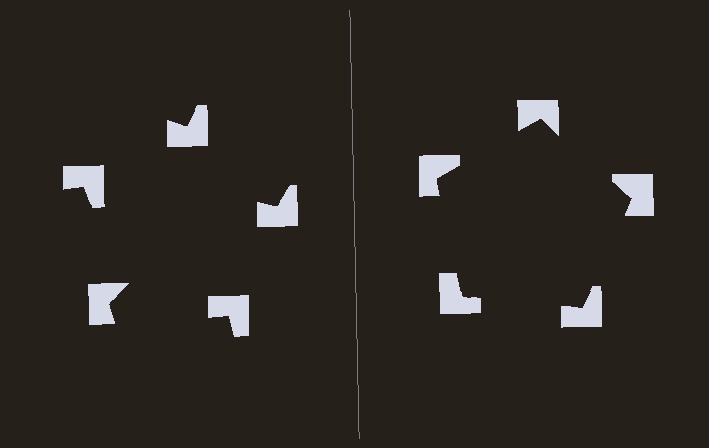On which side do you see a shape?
An illusory pentagon appears on the right side. On the left side the wedge cuts are rotated, so no coherent shape forms.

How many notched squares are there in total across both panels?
10 — 5 on each side.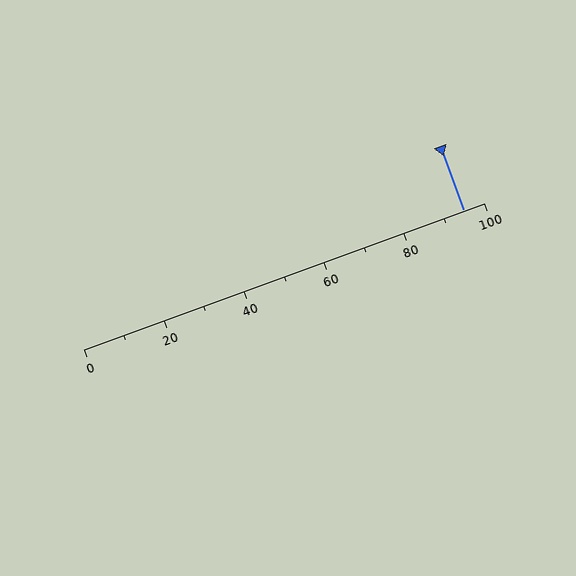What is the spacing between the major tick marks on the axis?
The major ticks are spaced 20 apart.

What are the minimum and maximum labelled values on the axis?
The axis runs from 0 to 100.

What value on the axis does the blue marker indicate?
The marker indicates approximately 95.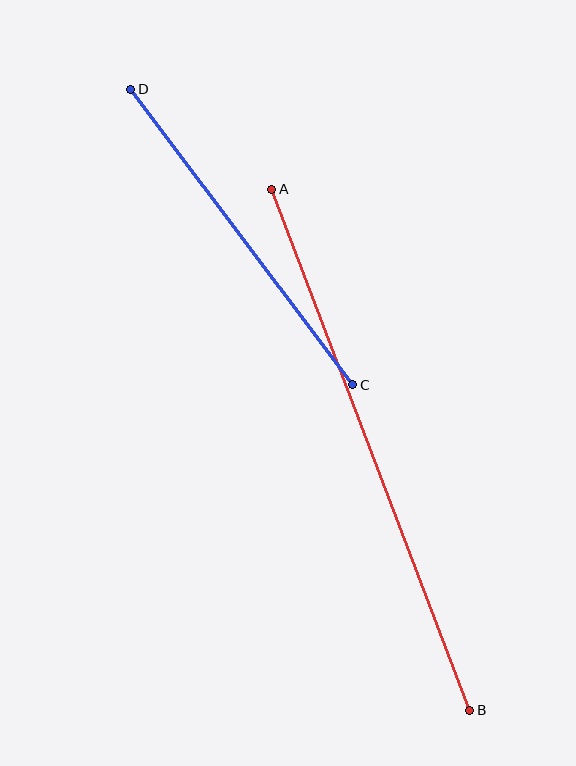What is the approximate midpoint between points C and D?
The midpoint is at approximately (242, 237) pixels.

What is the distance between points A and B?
The distance is approximately 557 pixels.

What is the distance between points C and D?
The distance is approximately 370 pixels.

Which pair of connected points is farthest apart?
Points A and B are farthest apart.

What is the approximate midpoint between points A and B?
The midpoint is at approximately (371, 450) pixels.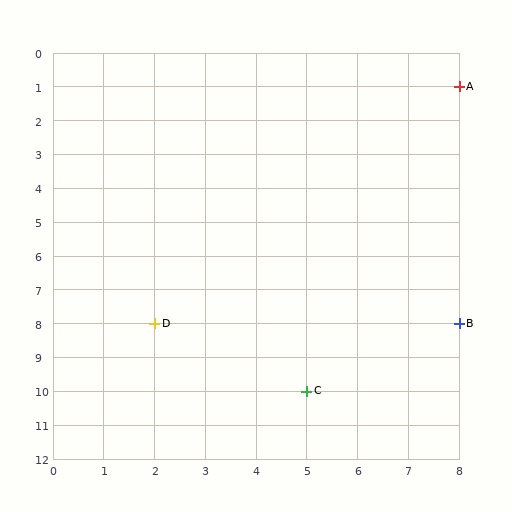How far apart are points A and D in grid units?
Points A and D are 6 columns and 7 rows apart (about 9.2 grid units diagonally).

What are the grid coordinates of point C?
Point C is at grid coordinates (5, 10).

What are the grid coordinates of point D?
Point D is at grid coordinates (2, 8).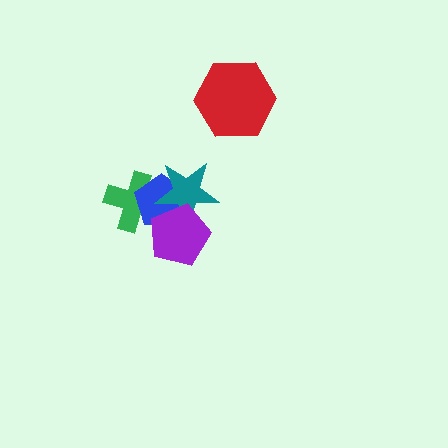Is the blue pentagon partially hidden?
Yes, it is partially covered by another shape.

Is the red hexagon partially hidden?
No, no other shape covers it.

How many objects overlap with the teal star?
3 objects overlap with the teal star.